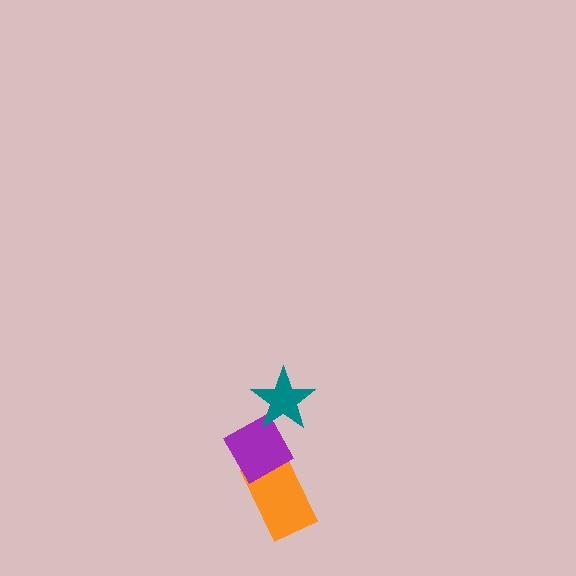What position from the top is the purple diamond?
The purple diamond is 2nd from the top.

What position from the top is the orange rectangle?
The orange rectangle is 3rd from the top.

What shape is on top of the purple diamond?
The teal star is on top of the purple diamond.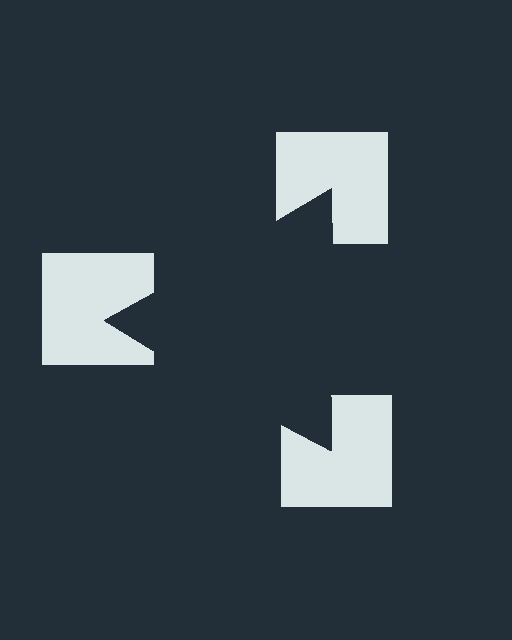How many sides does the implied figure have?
3 sides.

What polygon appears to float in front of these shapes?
An illusory triangle — its edges are inferred from the aligned wedge cuts in the notched squares, not physically drawn.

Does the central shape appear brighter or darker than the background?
It typically appears slightly darker than the background, even though no actual brightness change is drawn.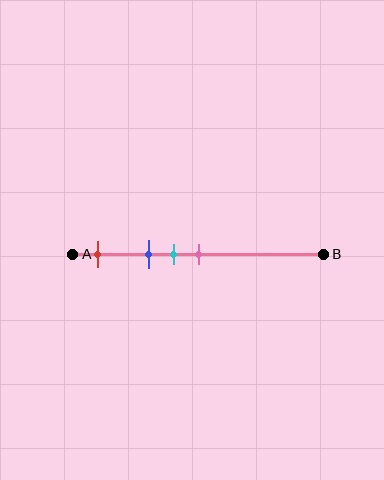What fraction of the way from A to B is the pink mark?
The pink mark is approximately 50% (0.5) of the way from A to B.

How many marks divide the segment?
There are 4 marks dividing the segment.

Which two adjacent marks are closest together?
The cyan and pink marks are the closest adjacent pair.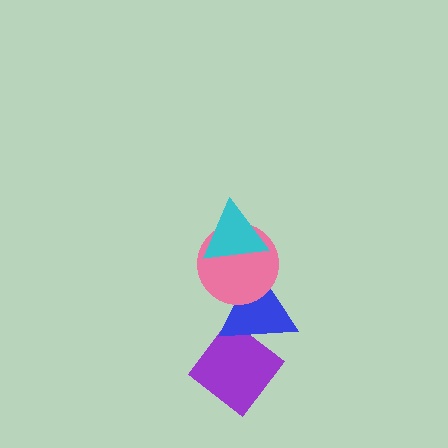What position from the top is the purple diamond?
The purple diamond is 4th from the top.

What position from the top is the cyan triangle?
The cyan triangle is 1st from the top.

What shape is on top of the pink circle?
The cyan triangle is on top of the pink circle.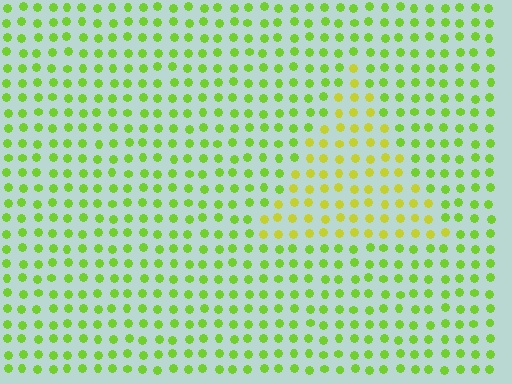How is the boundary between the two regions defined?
The boundary is defined purely by a slight shift in hue (about 30 degrees). Spacing, size, and orientation are identical on both sides.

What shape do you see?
I see a triangle.